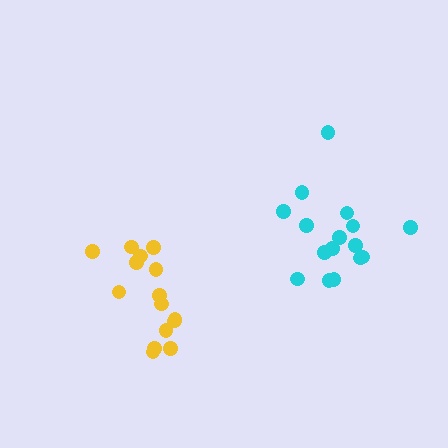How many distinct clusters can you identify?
There are 2 distinct clusters.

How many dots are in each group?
Group 1: 15 dots, Group 2: 16 dots (31 total).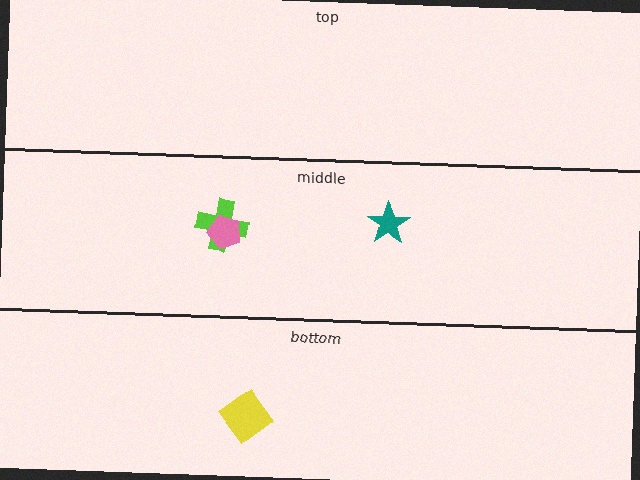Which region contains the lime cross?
The middle region.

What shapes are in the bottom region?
The yellow diamond.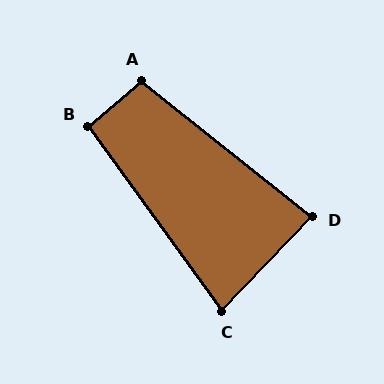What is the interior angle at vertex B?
Approximately 95 degrees (obtuse).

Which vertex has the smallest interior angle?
C, at approximately 80 degrees.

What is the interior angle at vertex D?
Approximately 85 degrees (acute).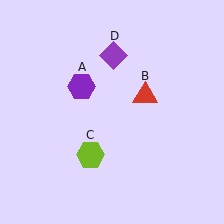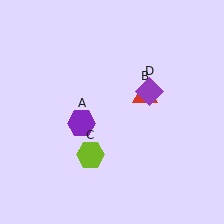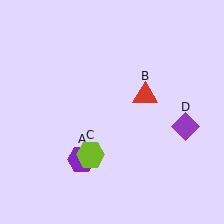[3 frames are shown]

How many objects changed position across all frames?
2 objects changed position: purple hexagon (object A), purple diamond (object D).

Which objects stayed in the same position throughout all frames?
Red triangle (object B) and lime hexagon (object C) remained stationary.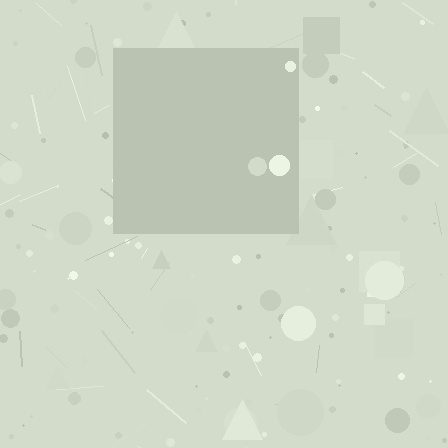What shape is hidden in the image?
A square is hidden in the image.